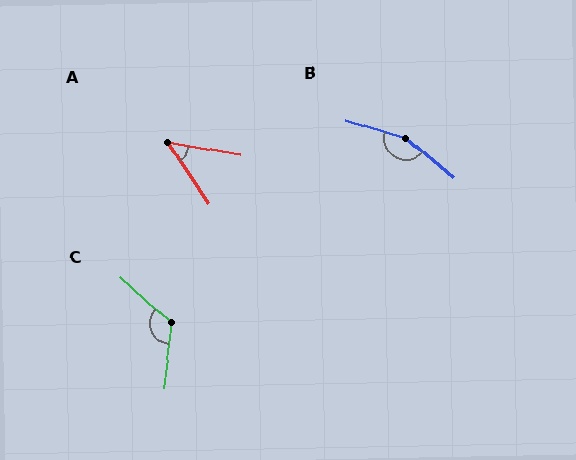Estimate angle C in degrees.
Approximately 125 degrees.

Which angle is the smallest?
A, at approximately 46 degrees.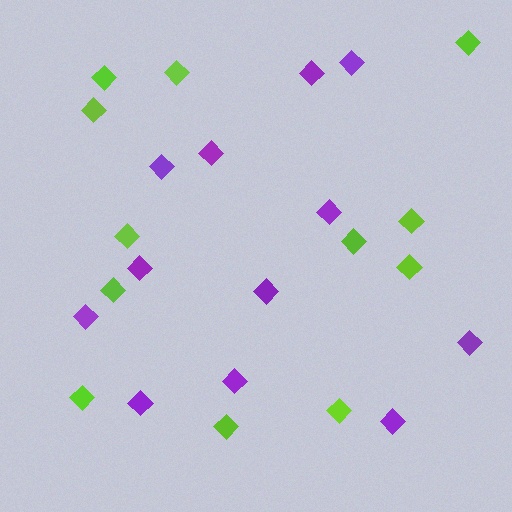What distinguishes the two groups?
There are 2 groups: one group of purple diamonds (12) and one group of lime diamonds (12).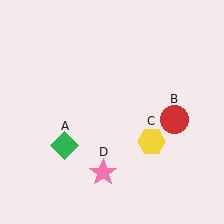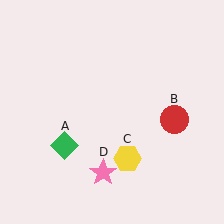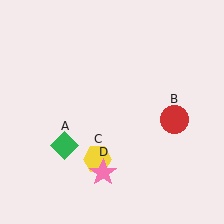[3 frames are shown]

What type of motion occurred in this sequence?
The yellow hexagon (object C) rotated clockwise around the center of the scene.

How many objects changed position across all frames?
1 object changed position: yellow hexagon (object C).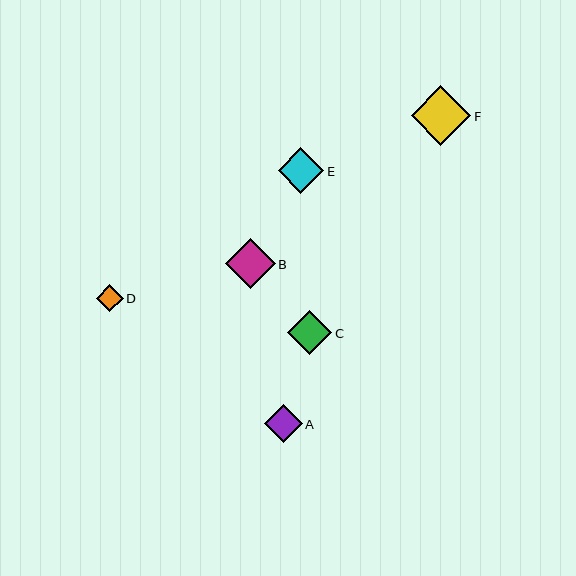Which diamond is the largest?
Diamond F is the largest with a size of approximately 59 pixels.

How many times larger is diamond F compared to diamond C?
Diamond F is approximately 1.3 times the size of diamond C.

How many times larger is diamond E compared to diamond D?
Diamond E is approximately 1.7 times the size of diamond D.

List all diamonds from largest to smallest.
From largest to smallest: F, B, E, C, A, D.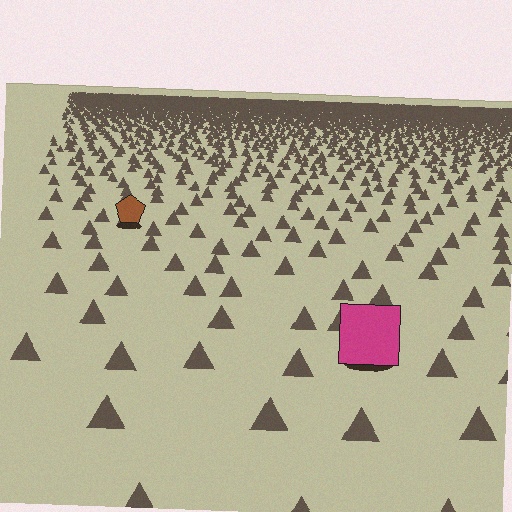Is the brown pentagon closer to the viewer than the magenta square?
No. The magenta square is closer — you can tell from the texture gradient: the ground texture is coarser near it.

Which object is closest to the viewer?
The magenta square is closest. The texture marks near it are larger and more spread out.